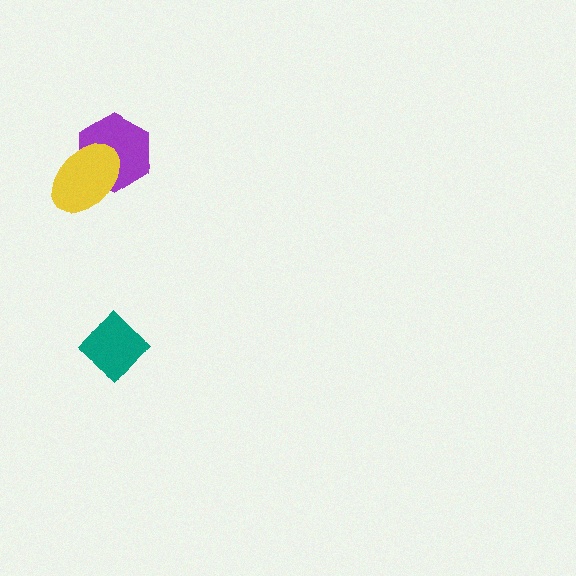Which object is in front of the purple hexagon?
The yellow ellipse is in front of the purple hexagon.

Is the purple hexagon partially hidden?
Yes, it is partially covered by another shape.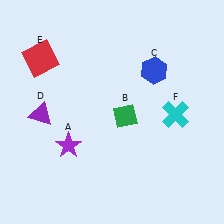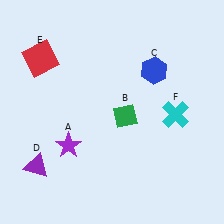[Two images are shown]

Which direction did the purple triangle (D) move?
The purple triangle (D) moved down.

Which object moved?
The purple triangle (D) moved down.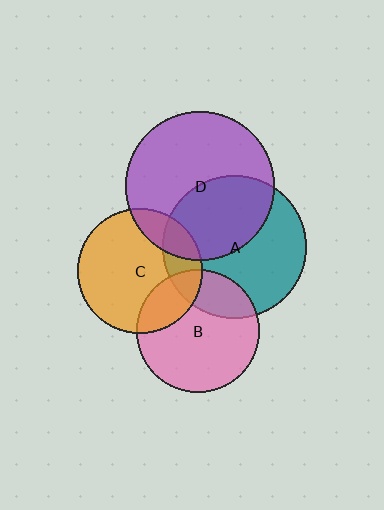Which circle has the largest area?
Circle D (purple).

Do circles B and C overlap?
Yes.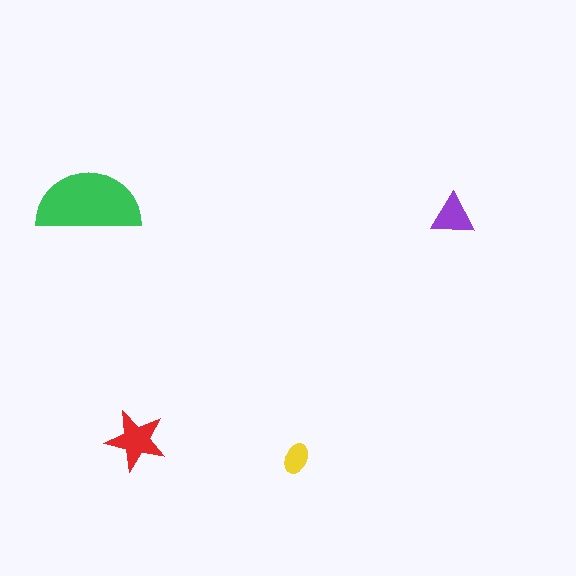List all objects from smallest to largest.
The yellow ellipse, the purple triangle, the red star, the green semicircle.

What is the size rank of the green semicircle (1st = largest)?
1st.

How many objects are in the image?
There are 4 objects in the image.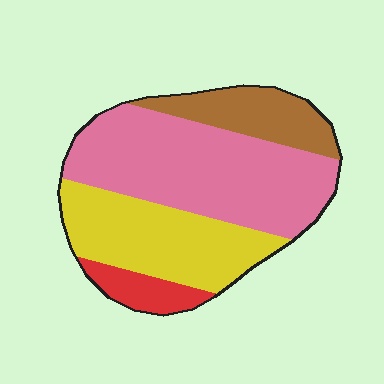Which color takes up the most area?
Pink, at roughly 45%.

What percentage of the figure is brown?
Brown covers roughly 15% of the figure.